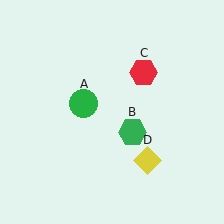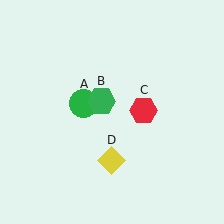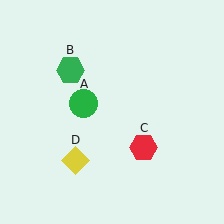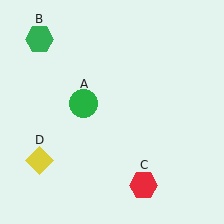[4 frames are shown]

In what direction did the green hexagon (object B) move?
The green hexagon (object B) moved up and to the left.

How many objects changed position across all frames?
3 objects changed position: green hexagon (object B), red hexagon (object C), yellow diamond (object D).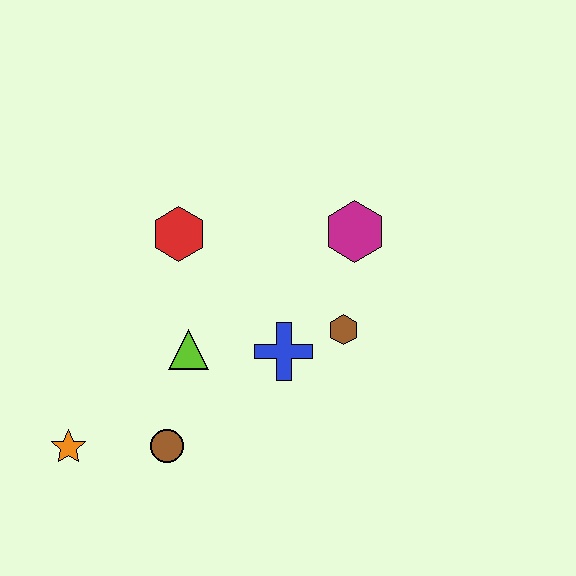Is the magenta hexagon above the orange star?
Yes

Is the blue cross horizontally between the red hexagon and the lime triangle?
No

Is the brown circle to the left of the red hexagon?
Yes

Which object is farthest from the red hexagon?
The orange star is farthest from the red hexagon.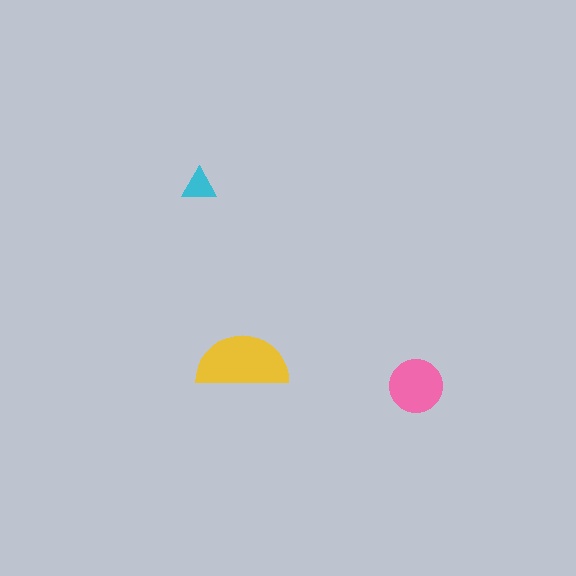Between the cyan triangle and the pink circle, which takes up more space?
The pink circle.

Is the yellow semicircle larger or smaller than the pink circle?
Larger.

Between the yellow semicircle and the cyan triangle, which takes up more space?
The yellow semicircle.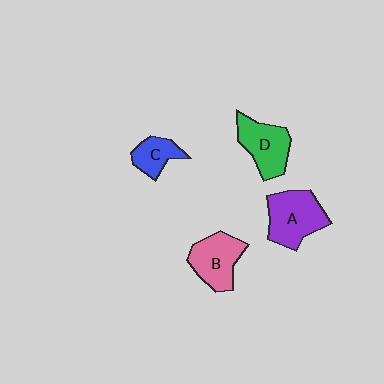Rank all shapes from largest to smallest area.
From largest to smallest: A (purple), B (pink), D (green), C (blue).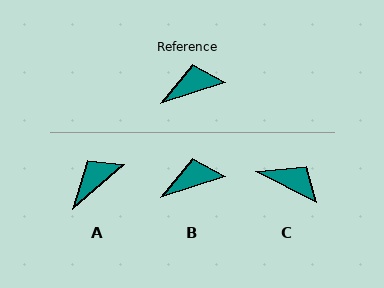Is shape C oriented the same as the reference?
No, it is off by about 45 degrees.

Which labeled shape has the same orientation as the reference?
B.